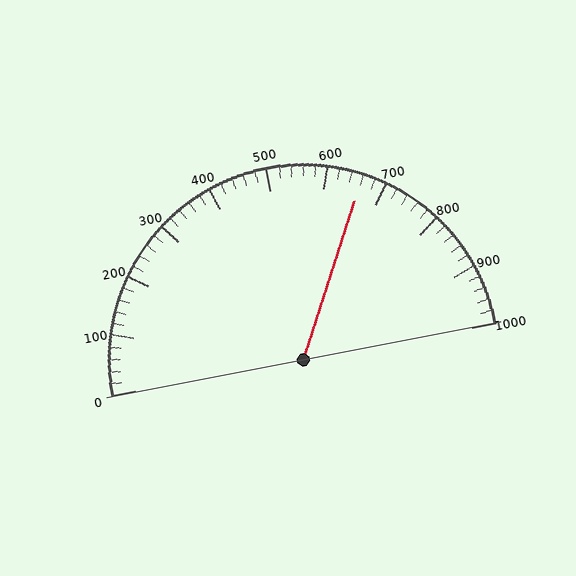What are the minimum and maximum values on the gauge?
The gauge ranges from 0 to 1000.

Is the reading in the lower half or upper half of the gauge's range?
The reading is in the upper half of the range (0 to 1000).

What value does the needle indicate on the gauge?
The needle indicates approximately 660.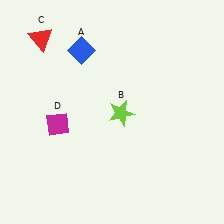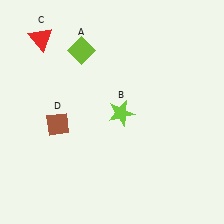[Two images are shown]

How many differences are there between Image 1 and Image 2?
There are 2 differences between the two images.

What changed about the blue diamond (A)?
In Image 1, A is blue. In Image 2, it changed to lime.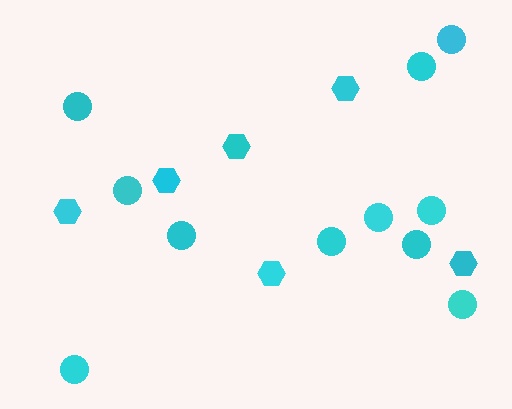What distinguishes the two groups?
There are 2 groups: one group of circles (11) and one group of hexagons (6).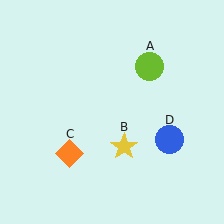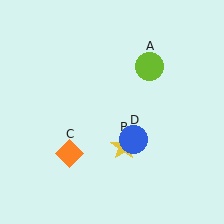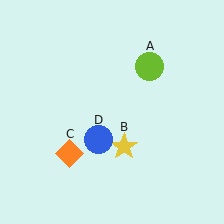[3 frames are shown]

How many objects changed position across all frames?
1 object changed position: blue circle (object D).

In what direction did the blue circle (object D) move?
The blue circle (object D) moved left.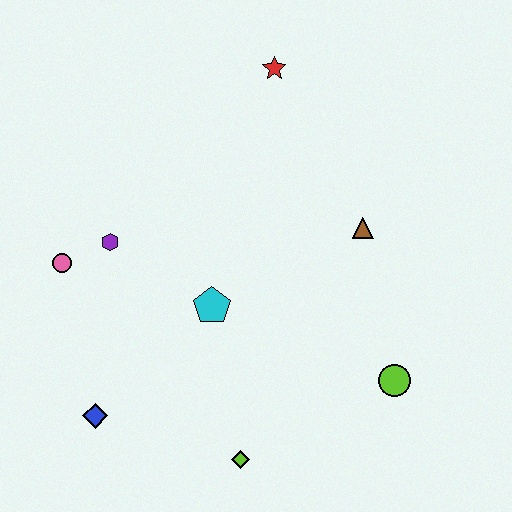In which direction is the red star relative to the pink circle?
The red star is to the right of the pink circle.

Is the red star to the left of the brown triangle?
Yes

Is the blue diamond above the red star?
No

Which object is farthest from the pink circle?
The lime circle is farthest from the pink circle.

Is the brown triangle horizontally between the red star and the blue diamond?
No